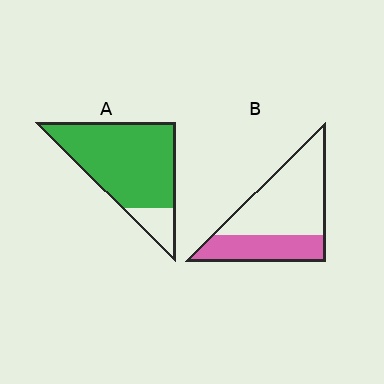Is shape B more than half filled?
No.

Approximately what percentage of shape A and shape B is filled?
A is approximately 85% and B is approximately 35%.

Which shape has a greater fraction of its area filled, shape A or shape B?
Shape A.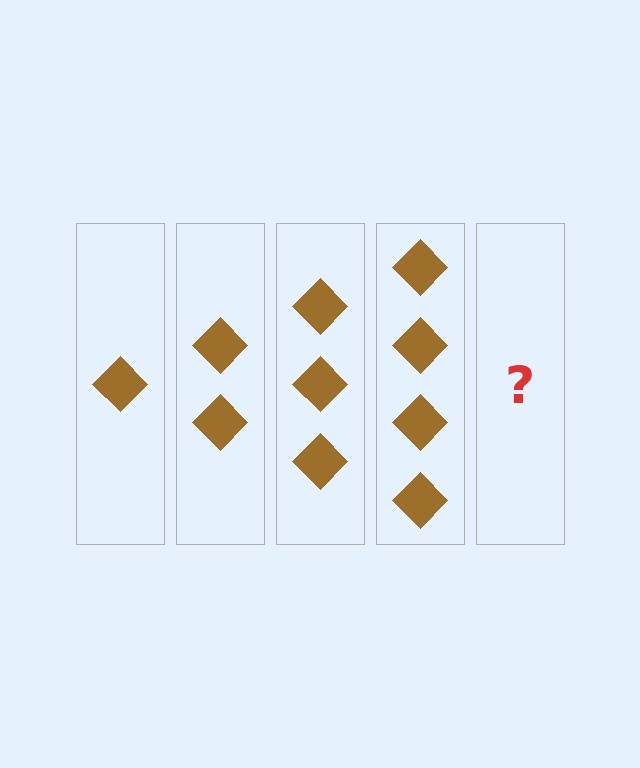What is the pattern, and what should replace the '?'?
The pattern is that each step adds one more diamond. The '?' should be 5 diamonds.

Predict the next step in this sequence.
The next step is 5 diamonds.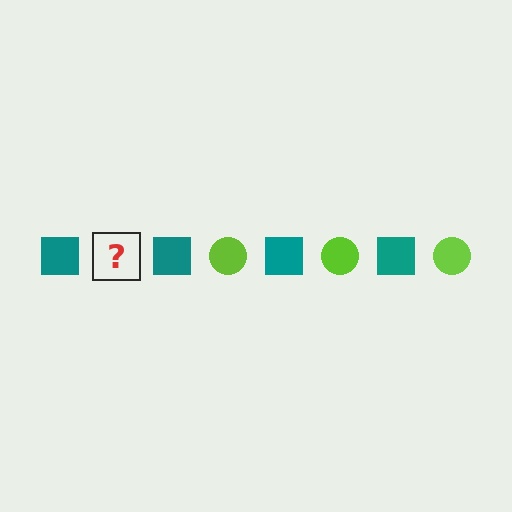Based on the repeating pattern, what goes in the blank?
The blank should be a lime circle.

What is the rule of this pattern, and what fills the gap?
The rule is that the pattern alternates between teal square and lime circle. The gap should be filled with a lime circle.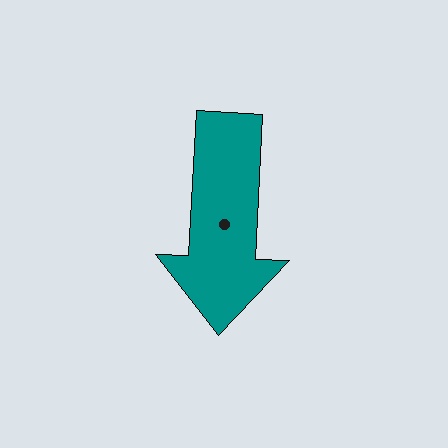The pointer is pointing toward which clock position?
Roughly 6 o'clock.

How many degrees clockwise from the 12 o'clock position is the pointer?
Approximately 183 degrees.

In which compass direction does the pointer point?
South.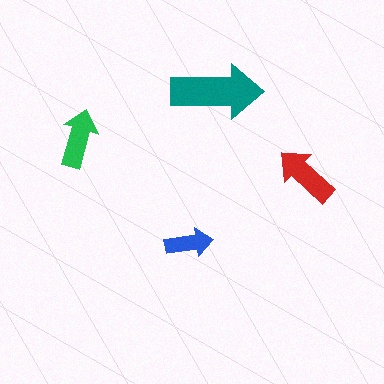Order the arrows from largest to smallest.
the teal one, the red one, the green one, the blue one.